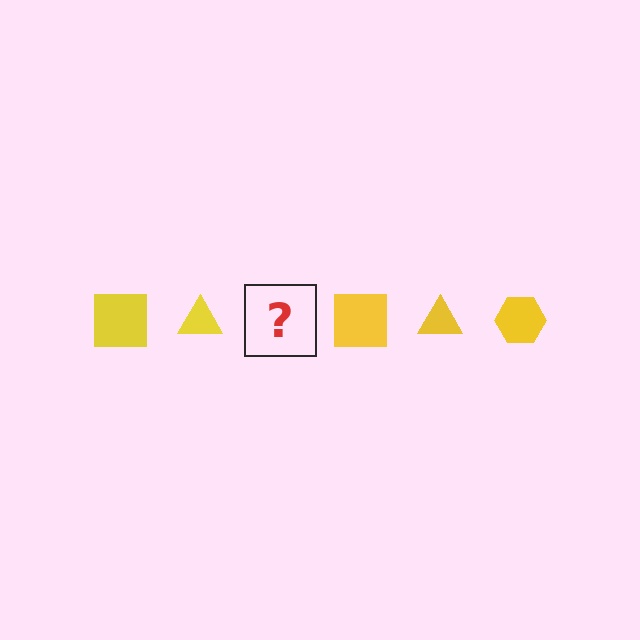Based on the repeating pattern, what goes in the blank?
The blank should be a yellow hexagon.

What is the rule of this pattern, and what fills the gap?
The rule is that the pattern cycles through square, triangle, hexagon shapes in yellow. The gap should be filled with a yellow hexagon.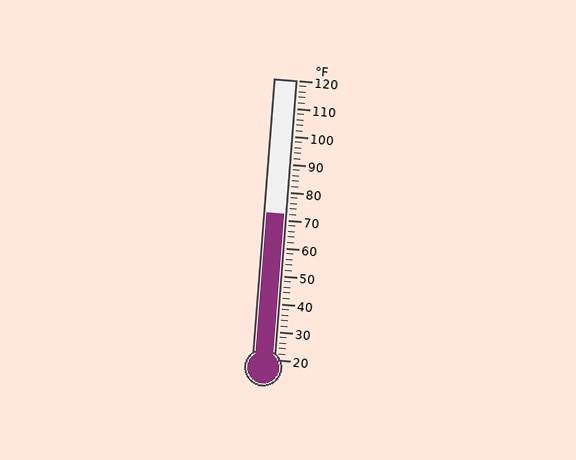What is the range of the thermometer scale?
The thermometer scale ranges from 20°F to 120°F.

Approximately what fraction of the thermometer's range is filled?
The thermometer is filled to approximately 50% of its range.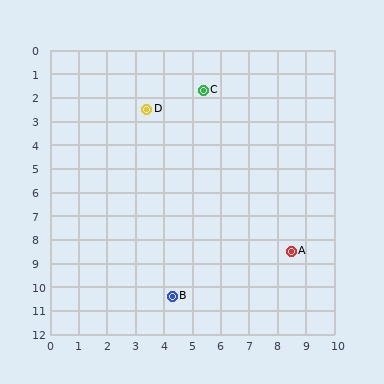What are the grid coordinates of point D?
Point D is at approximately (3.4, 2.5).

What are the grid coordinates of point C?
Point C is at approximately (5.4, 1.7).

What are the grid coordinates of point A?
Point A is at approximately (8.5, 8.5).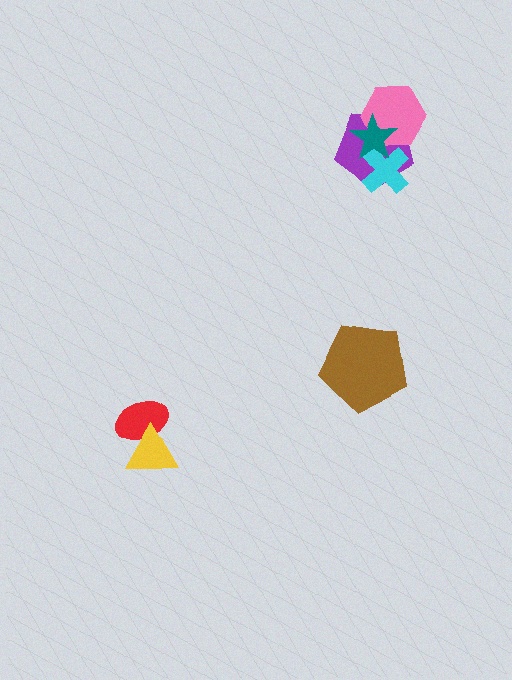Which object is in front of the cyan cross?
The teal star is in front of the cyan cross.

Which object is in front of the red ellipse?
The yellow triangle is in front of the red ellipse.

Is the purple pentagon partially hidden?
Yes, it is partially covered by another shape.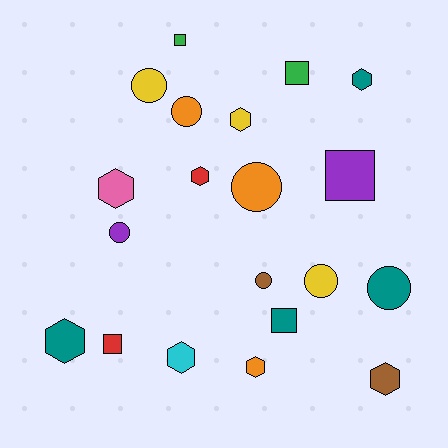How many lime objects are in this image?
There are no lime objects.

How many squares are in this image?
There are 5 squares.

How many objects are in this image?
There are 20 objects.